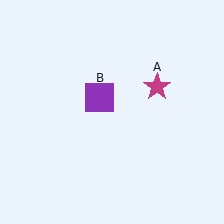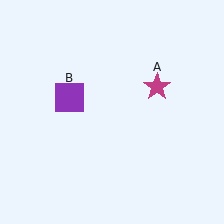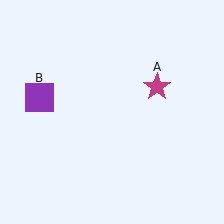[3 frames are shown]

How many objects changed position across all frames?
1 object changed position: purple square (object B).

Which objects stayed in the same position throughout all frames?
Magenta star (object A) remained stationary.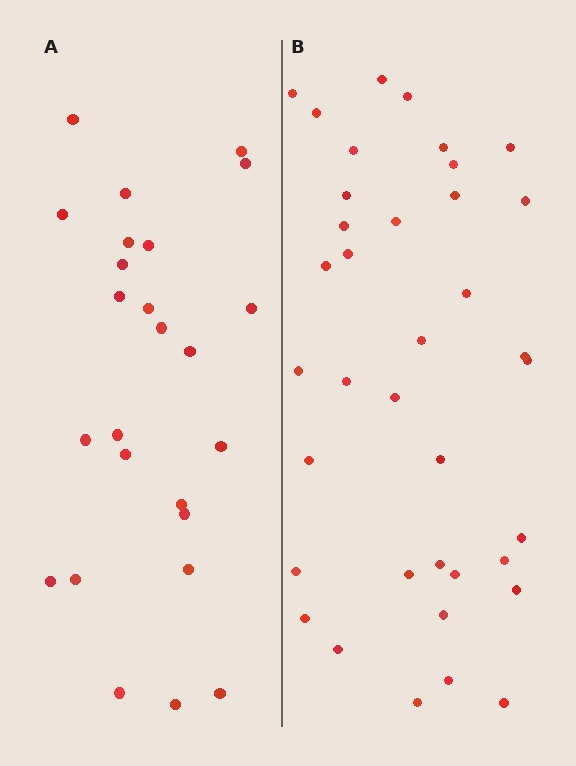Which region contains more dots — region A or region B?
Region B (the right region) has more dots.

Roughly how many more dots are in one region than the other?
Region B has roughly 12 or so more dots than region A.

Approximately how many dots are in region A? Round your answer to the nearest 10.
About 20 dots. (The exact count is 25, which rounds to 20.)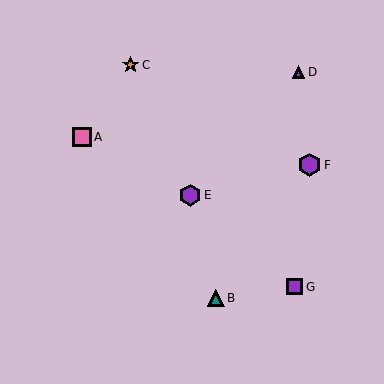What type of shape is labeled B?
Shape B is a teal triangle.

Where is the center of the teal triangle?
The center of the teal triangle is at (216, 298).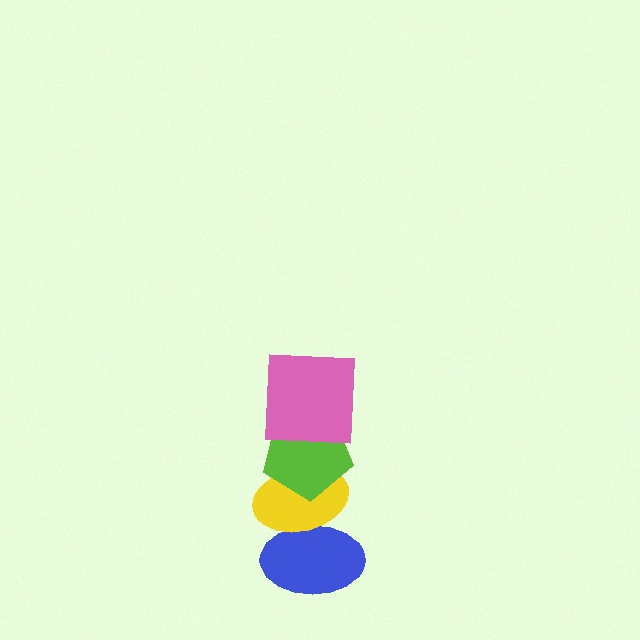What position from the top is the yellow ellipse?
The yellow ellipse is 3rd from the top.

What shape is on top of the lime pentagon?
The pink square is on top of the lime pentagon.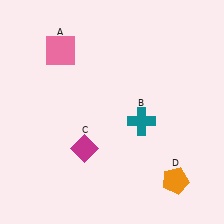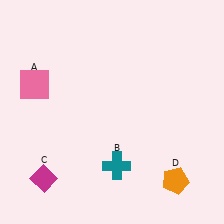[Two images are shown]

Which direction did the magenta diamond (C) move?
The magenta diamond (C) moved left.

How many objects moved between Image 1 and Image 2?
3 objects moved between the two images.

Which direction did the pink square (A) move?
The pink square (A) moved down.